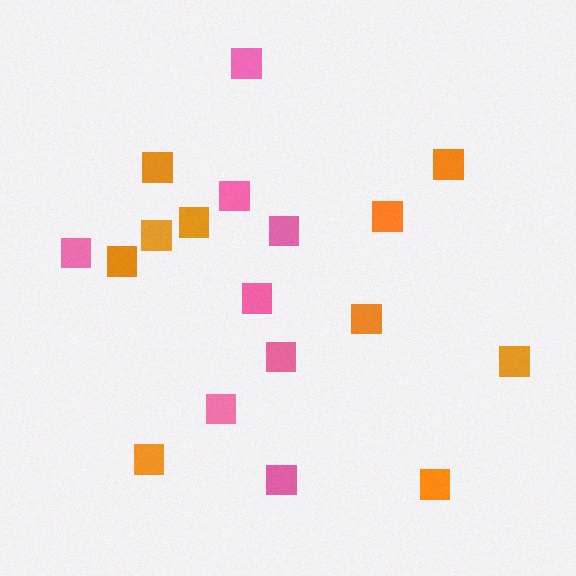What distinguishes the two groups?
There are 2 groups: one group of orange squares (10) and one group of pink squares (8).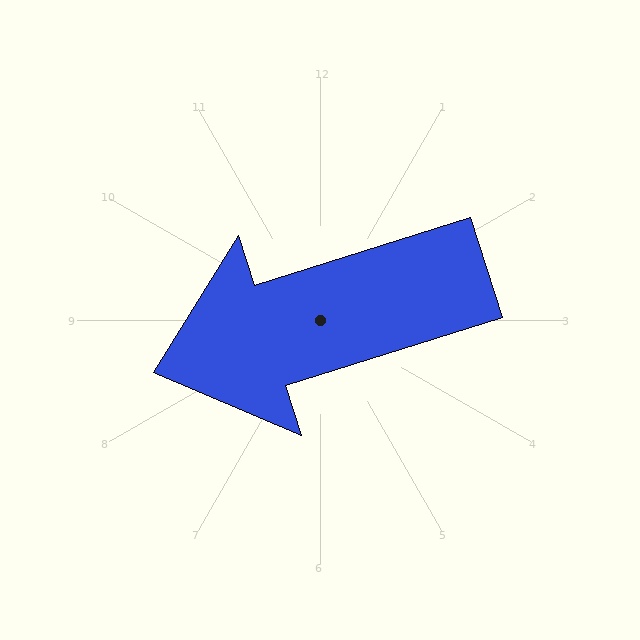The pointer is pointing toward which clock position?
Roughly 8 o'clock.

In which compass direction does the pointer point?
West.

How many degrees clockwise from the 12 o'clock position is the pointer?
Approximately 252 degrees.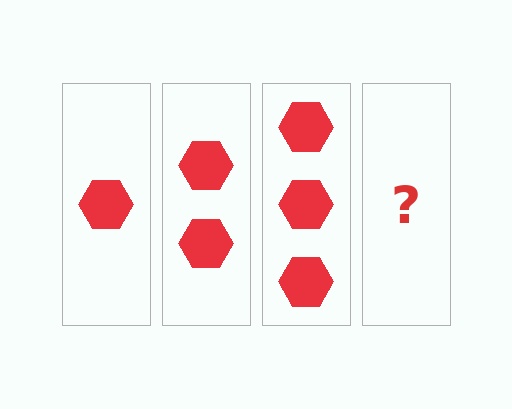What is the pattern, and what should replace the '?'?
The pattern is that each step adds one more hexagon. The '?' should be 4 hexagons.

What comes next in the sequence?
The next element should be 4 hexagons.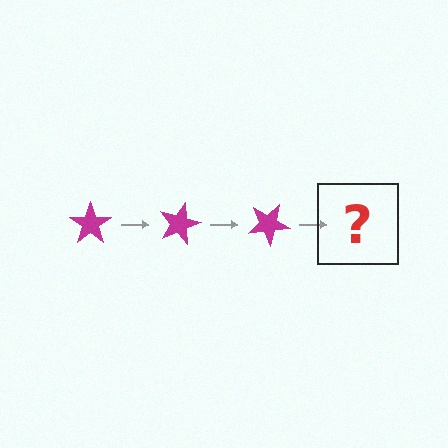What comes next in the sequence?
The next element should be a magenta star rotated 45 degrees.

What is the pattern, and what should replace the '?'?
The pattern is that the star rotates 15 degrees each step. The '?' should be a magenta star rotated 45 degrees.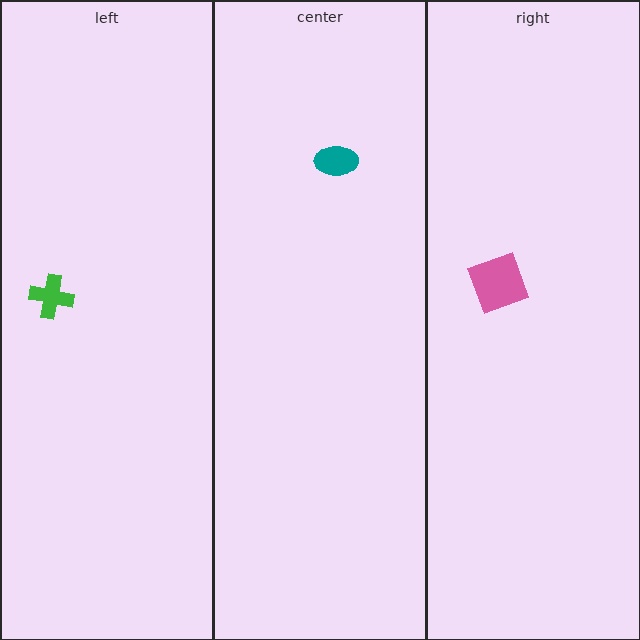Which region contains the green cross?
The left region.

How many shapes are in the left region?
1.